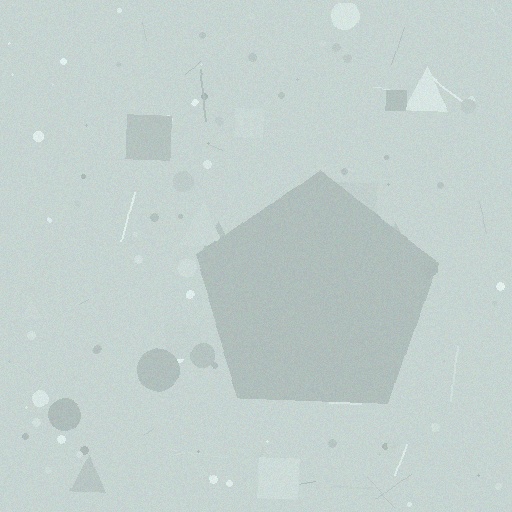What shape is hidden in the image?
A pentagon is hidden in the image.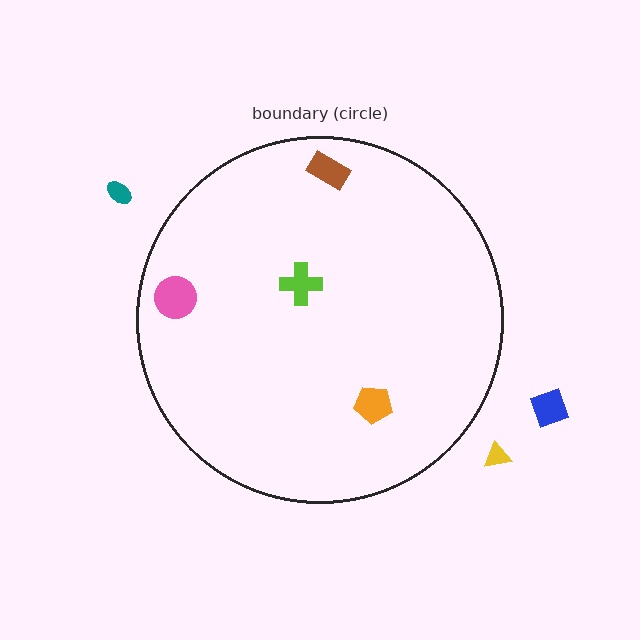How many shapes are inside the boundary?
4 inside, 3 outside.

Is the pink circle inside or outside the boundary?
Inside.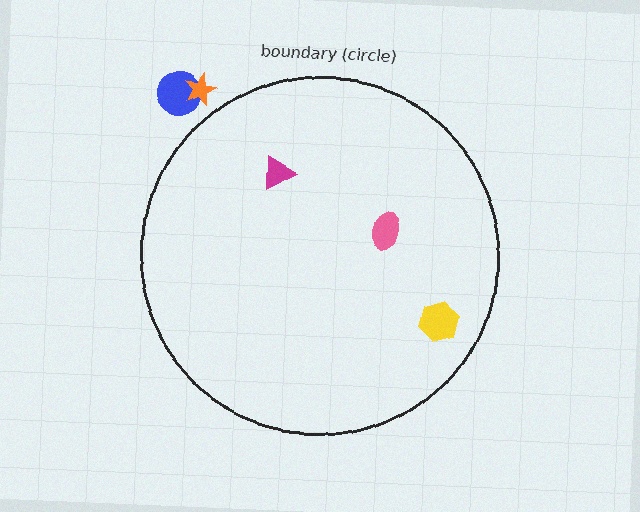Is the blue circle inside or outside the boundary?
Outside.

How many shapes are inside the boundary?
3 inside, 2 outside.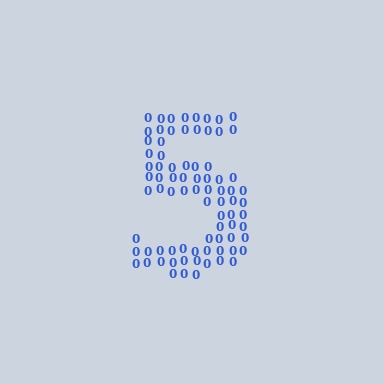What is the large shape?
The large shape is the digit 5.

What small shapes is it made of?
It is made of small digit 0's.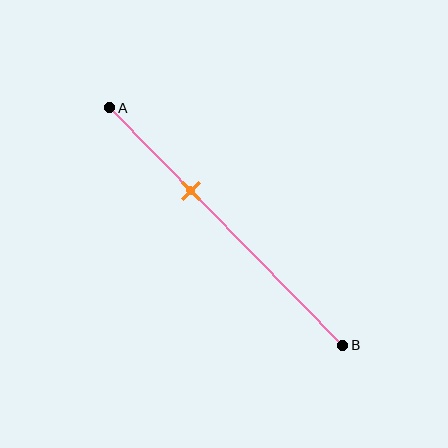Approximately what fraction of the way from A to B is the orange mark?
The orange mark is approximately 35% of the way from A to B.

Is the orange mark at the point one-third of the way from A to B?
Yes, the mark is approximately at the one-third point.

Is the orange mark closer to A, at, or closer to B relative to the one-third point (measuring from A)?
The orange mark is approximately at the one-third point of segment AB.